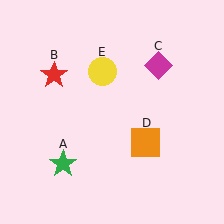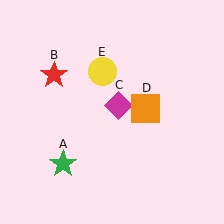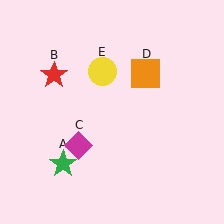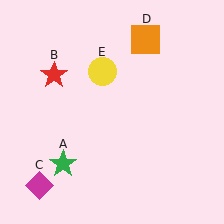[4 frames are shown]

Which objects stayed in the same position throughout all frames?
Green star (object A) and red star (object B) and yellow circle (object E) remained stationary.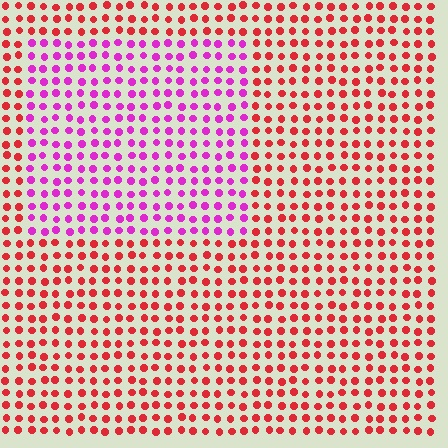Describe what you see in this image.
The image is filled with small red elements in a uniform arrangement. A rectangle-shaped region is visible where the elements are tinted to a slightly different hue, forming a subtle color boundary.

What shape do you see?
I see a rectangle.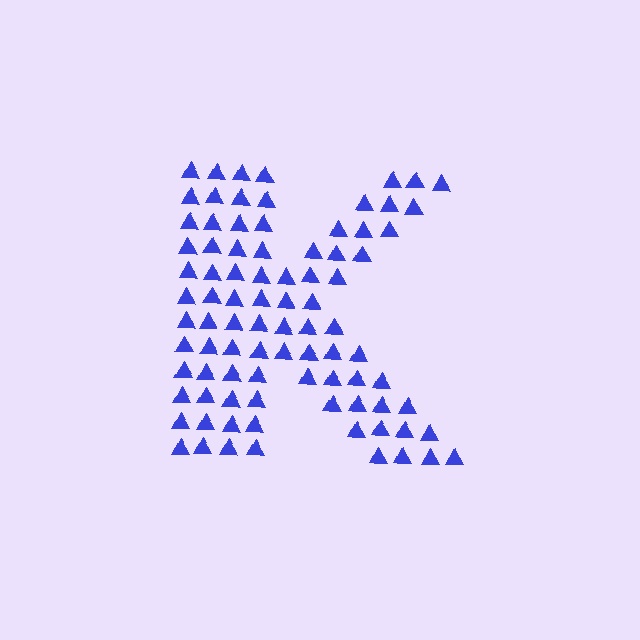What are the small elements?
The small elements are triangles.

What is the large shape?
The large shape is the letter K.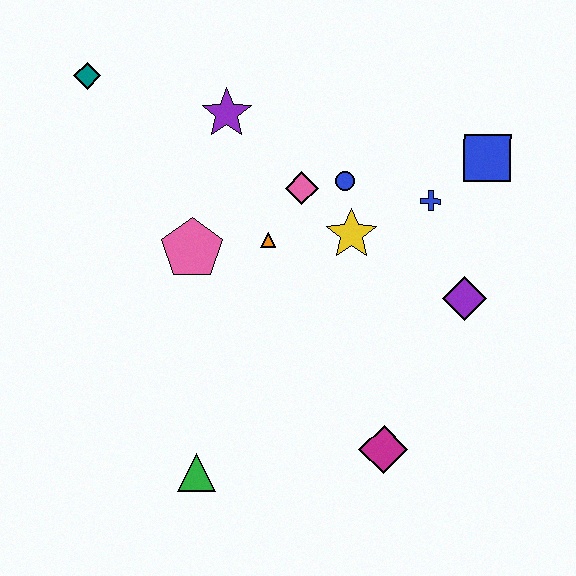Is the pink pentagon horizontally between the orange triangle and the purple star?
No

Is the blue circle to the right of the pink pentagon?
Yes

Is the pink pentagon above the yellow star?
No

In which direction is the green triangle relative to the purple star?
The green triangle is below the purple star.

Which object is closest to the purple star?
The pink diamond is closest to the purple star.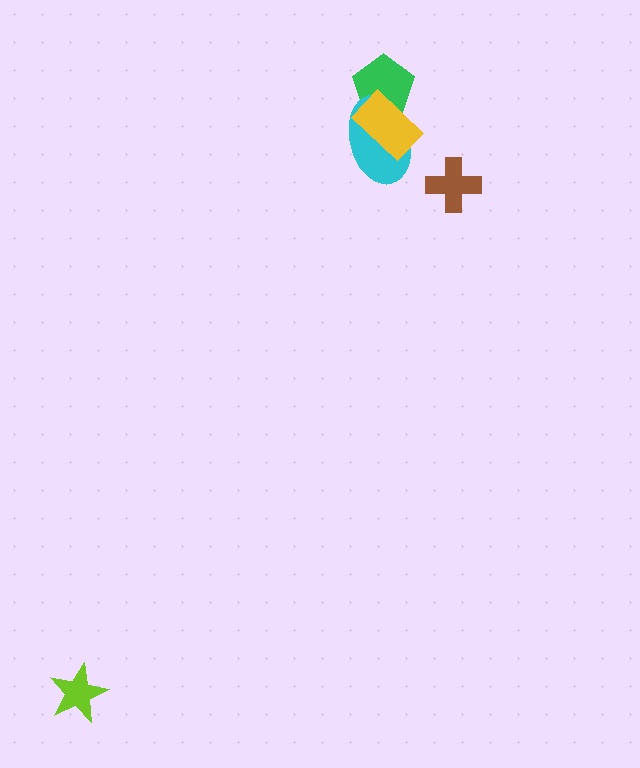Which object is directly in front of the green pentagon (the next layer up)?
The cyan ellipse is directly in front of the green pentagon.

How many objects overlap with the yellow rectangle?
2 objects overlap with the yellow rectangle.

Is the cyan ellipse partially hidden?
Yes, it is partially covered by another shape.